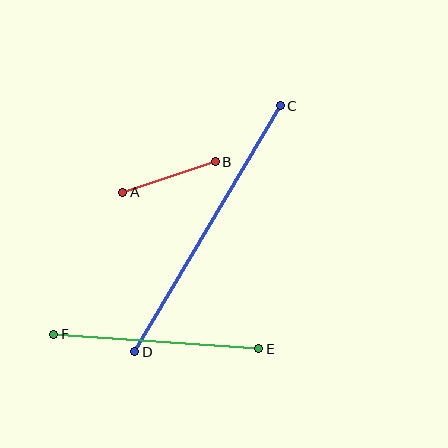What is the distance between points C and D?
The distance is approximately 286 pixels.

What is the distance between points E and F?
The distance is approximately 206 pixels.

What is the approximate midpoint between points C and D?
The midpoint is at approximately (208, 229) pixels.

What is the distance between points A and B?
The distance is approximately 98 pixels.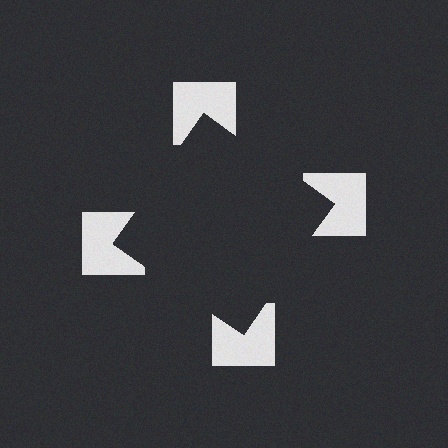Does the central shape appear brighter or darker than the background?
It typically appears slightly darker than the background, even though no actual brightness change is drawn.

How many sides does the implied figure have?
4 sides.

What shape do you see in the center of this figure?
An illusory square — its edges are inferred from the aligned wedge cuts in the notched squares, not physically drawn.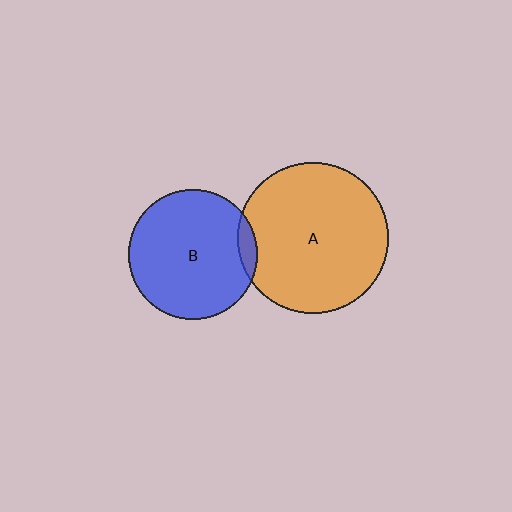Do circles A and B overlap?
Yes.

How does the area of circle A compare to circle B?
Approximately 1.4 times.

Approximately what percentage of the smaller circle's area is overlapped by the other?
Approximately 5%.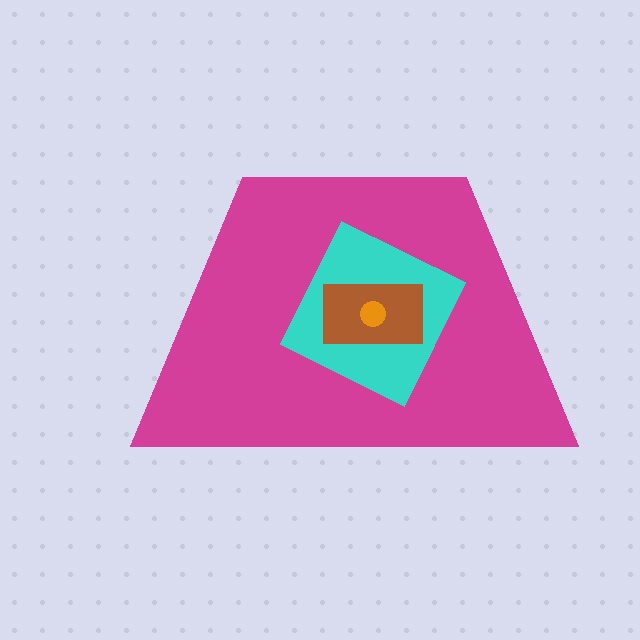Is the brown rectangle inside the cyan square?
Yes.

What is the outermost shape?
The magenta trapezoid.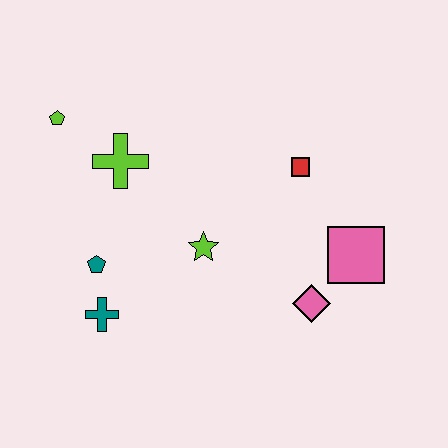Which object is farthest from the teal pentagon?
The pink square is farthest from the teal pentagon.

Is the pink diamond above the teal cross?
Yes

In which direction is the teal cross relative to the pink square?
The teal cross is to the left of the pink square.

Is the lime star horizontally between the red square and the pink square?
No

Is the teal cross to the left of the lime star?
Yes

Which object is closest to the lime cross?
The lime pentagon is closest to the lime cross.